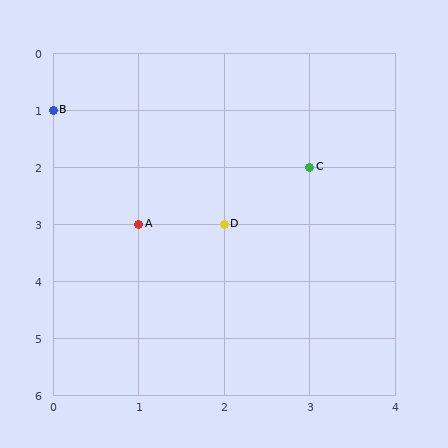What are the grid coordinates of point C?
Point C is at grid coordinates (3, 2).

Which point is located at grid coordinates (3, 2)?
Point C is at (3, 2).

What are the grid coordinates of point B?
Point B is at grid coordinates (0, 1).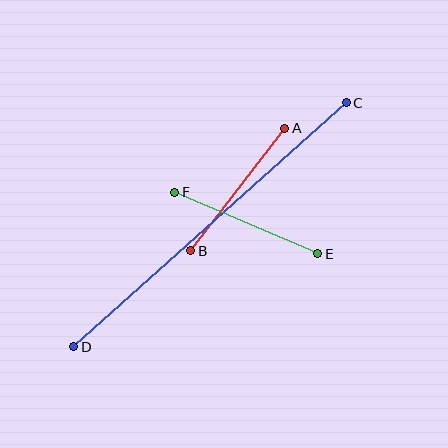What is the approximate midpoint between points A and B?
The midpoint is at approximately (238, 190) pixels.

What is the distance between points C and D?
The distance is approximately 366 pixels.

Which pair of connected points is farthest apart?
Points C and D are farthest apart.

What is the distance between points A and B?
The distance is approximately 155 pixels.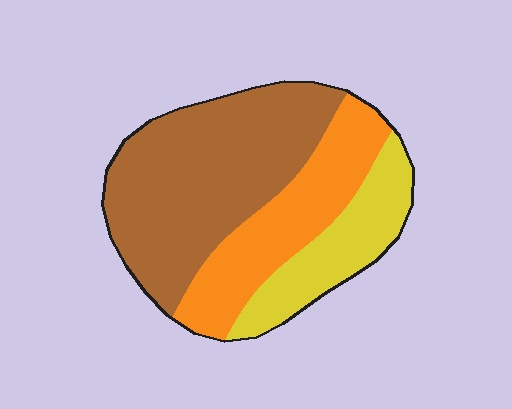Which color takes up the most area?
Brown, at roughly 50%.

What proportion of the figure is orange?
Orange covers about 30% of the figure.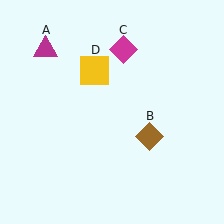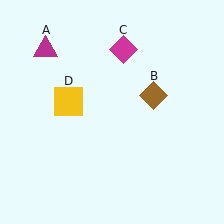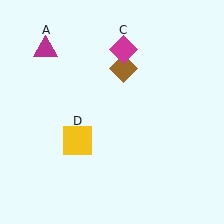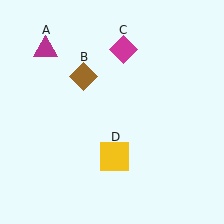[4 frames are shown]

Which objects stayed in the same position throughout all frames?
Magenta triangle (object A) and magenta diamond (object C) remained stationary.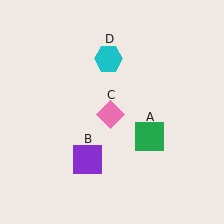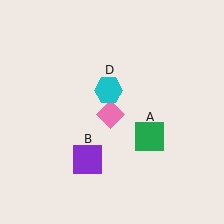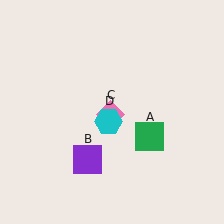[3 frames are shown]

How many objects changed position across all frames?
1 object changed position: cyan hexagon (object D).